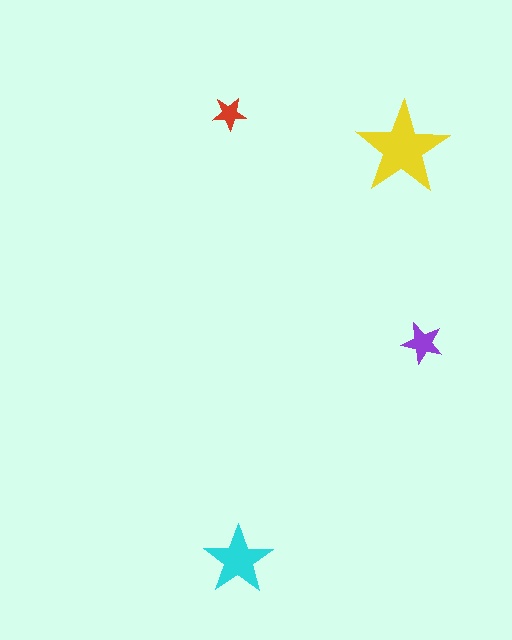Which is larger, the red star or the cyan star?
The cyan one.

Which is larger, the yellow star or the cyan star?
The yellow one.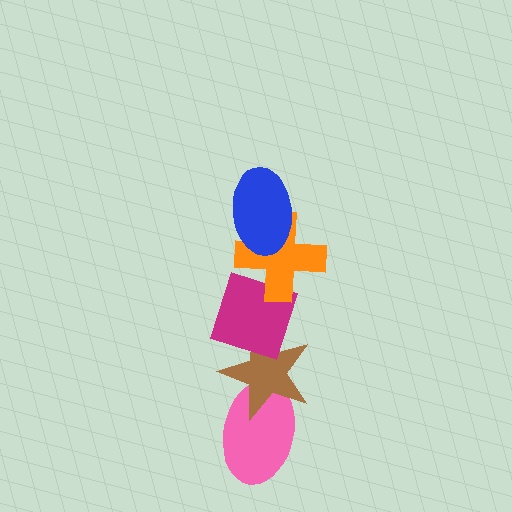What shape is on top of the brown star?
The magenta diamond is on top of the brown star.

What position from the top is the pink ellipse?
The pink ellipse is 5th from the top.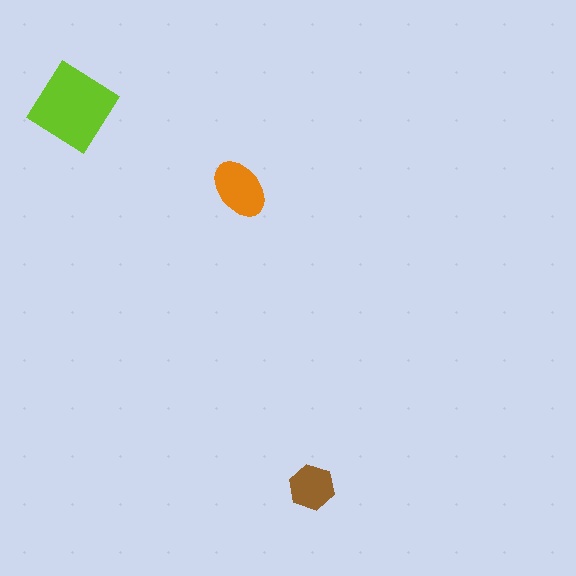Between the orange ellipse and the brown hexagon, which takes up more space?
The orange ellipse.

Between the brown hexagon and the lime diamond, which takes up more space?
The lime diamond.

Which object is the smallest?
The brown hexagon.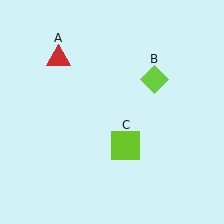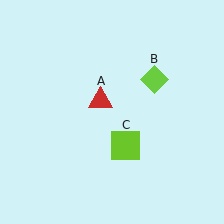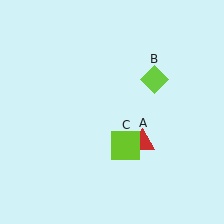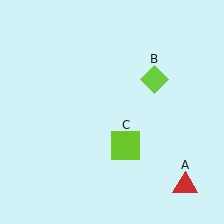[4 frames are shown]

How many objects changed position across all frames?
1 object changed position: red triangle (object A).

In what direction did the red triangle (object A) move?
The red triangle (object A) moved down and to the right.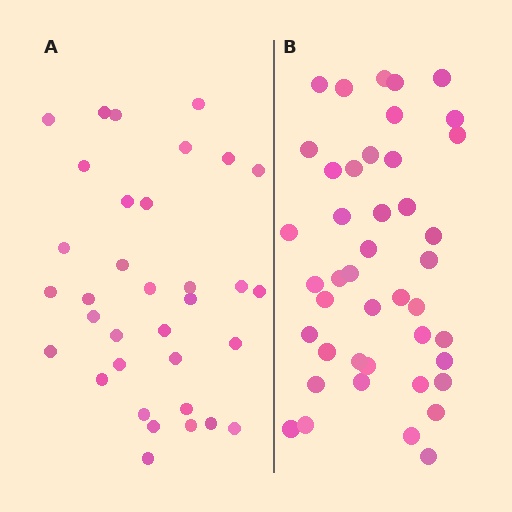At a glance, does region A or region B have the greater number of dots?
Region B (the right region) has more dots.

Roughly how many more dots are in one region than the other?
Region B has roughly 8 or so more dots than region A.